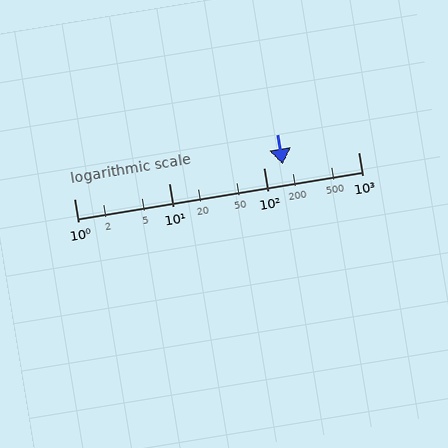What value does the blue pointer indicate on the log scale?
The pointer indicates approximately 160.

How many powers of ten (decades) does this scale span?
The scale spans 3 decades, from 1 to 1000.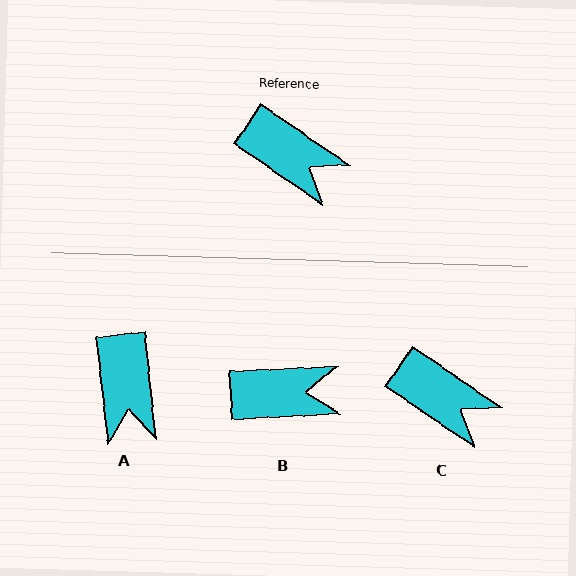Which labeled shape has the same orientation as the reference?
C.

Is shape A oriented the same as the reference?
No, it is off by about 50 degrees.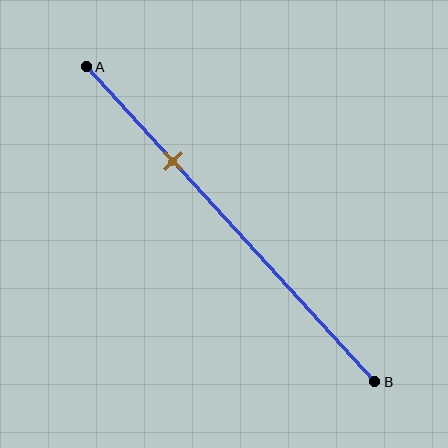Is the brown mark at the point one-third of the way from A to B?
No, the mark is at about 30% from A, not at the 33% one-third point.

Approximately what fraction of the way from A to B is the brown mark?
The brown mark is approximately 30% of the way from A to B.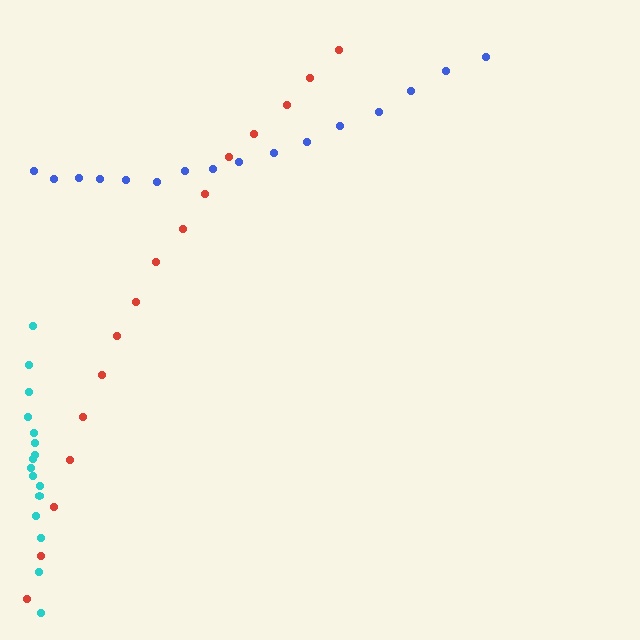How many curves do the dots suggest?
There are 3 distinct paths.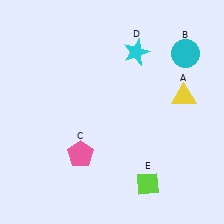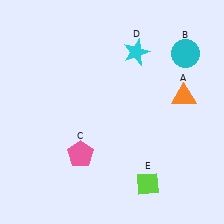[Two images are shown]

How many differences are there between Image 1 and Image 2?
There is 1 difference between the two images.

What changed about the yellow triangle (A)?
In Image 1, A is yellow. In Image 2, it changed to orange.